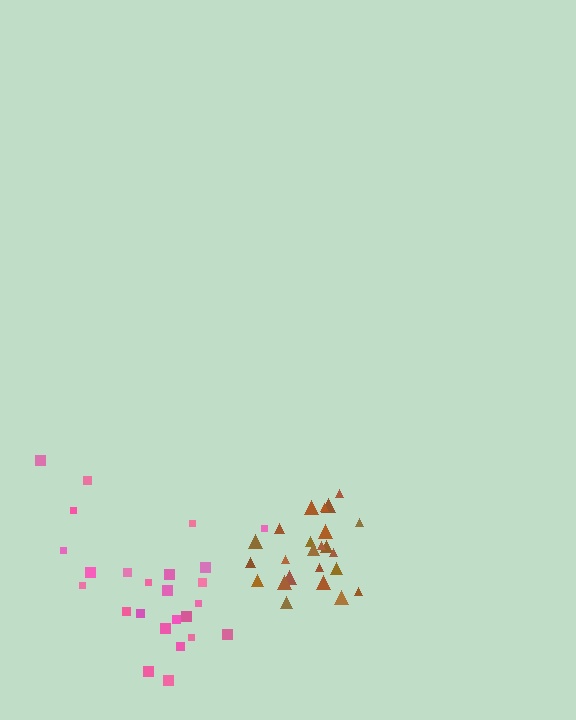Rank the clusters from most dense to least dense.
brown, pink.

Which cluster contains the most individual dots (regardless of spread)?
Pink (25).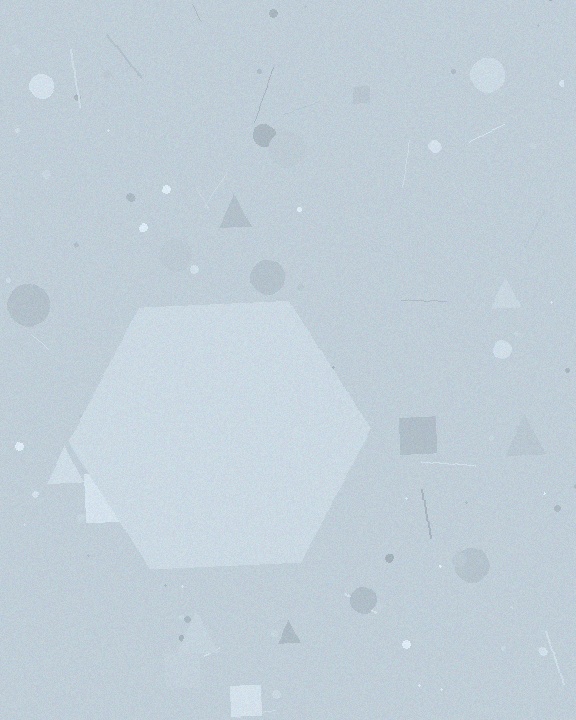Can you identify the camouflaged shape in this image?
The camouflaged shape is a hexagon.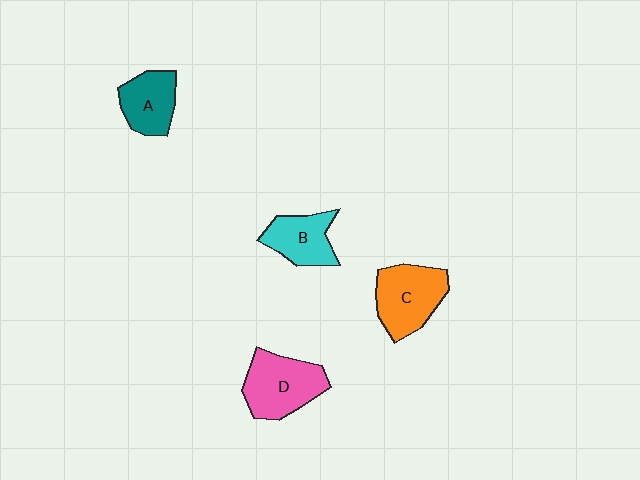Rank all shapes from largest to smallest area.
From largest to smallest: D (pink), C (orange), B (cyan), A (teal).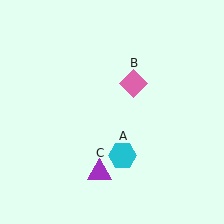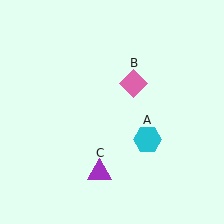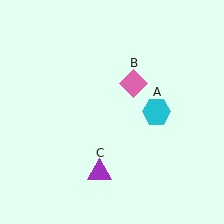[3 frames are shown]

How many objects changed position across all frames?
1 object changed position: cyan hexagon (object A).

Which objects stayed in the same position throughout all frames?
Pink diamond (object B) and purple triangle (object C) remained stationary.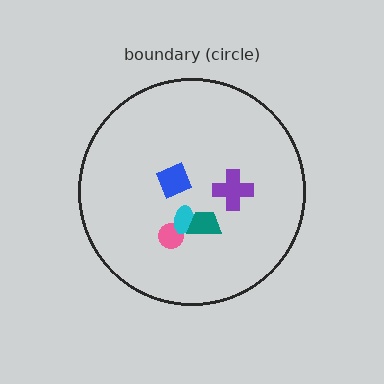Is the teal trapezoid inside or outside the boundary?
Inside.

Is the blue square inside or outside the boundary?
Inside.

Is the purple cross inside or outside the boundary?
Inside.